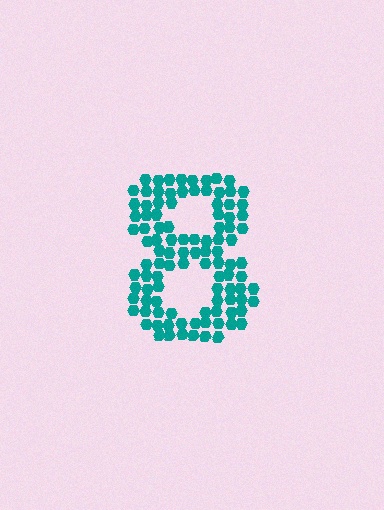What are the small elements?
The small elements are hexagons.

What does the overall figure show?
The overall figure shows the digit 8.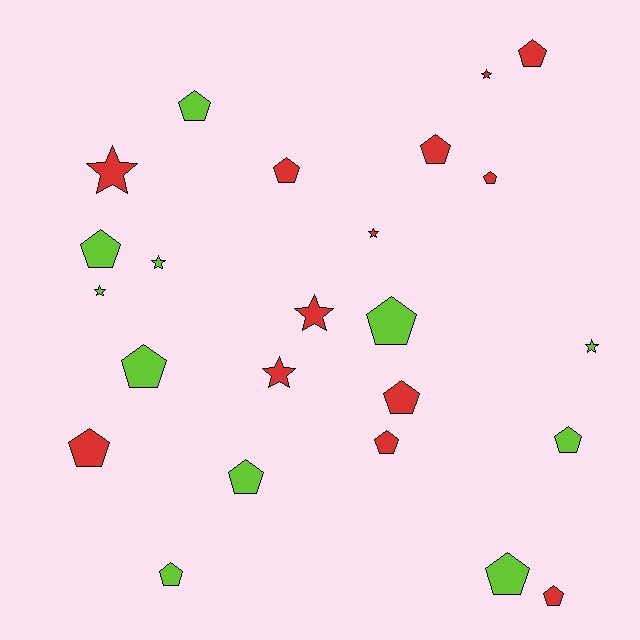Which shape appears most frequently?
Pentagon, with 16 objects.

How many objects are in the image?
There are 24 objects.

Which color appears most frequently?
Red, with 13 objects.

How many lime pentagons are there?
There are 8 lime pentagons.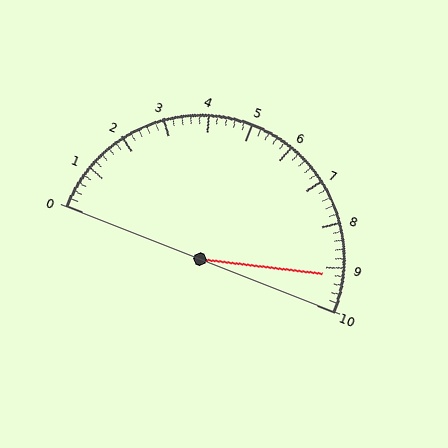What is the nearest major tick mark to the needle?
The nearest major tick mark is 9.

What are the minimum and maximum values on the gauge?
The gauge ranges from 0 to 10.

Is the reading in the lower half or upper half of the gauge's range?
The reading is in the upper half of the range (0 to 10).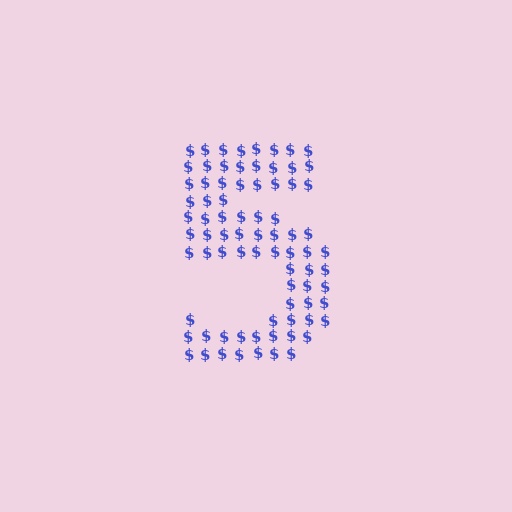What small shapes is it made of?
It is made of small dollar signs.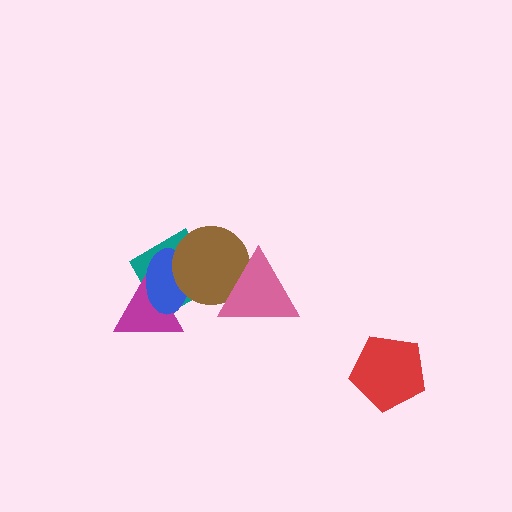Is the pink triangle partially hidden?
No, no other shape covers it.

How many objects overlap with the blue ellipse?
3 objects overlap with the blue ellipse.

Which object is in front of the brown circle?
The pink triangle is in front of the brown circle.